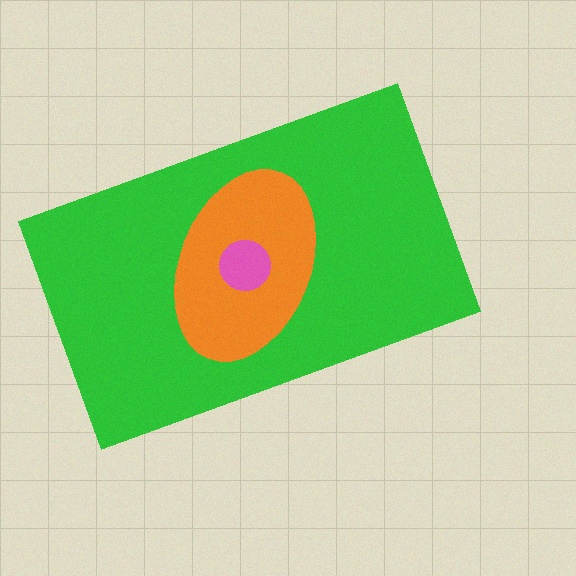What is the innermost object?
The pink circle.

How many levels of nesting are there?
3.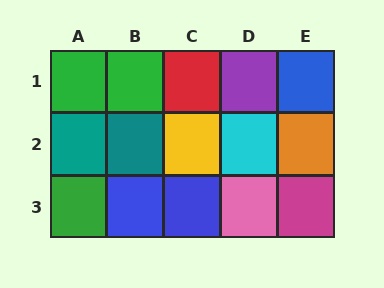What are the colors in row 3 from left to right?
Green, blue, blue, pink, magenta.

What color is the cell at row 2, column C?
Yellow.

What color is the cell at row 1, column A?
Green.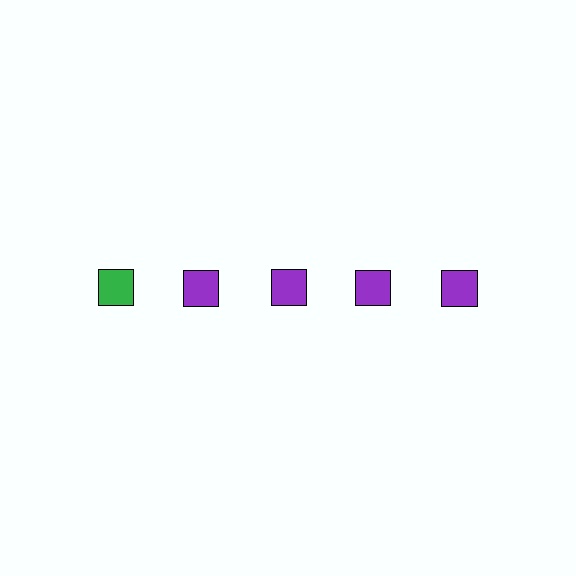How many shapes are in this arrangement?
There are 5 shapes arranged in a grid pattern.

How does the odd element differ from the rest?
It has a different color: green instead of purple.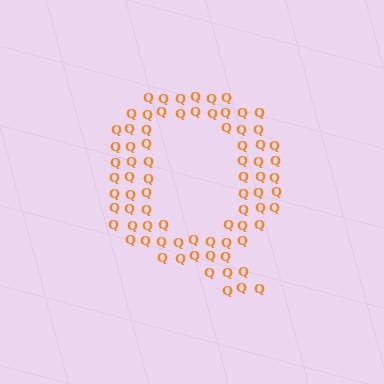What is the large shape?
The large shape is the letter Q.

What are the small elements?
The small elements are letter Q's.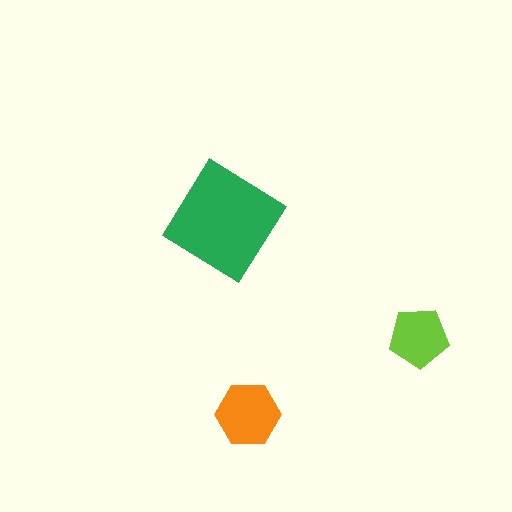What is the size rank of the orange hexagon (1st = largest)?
2nd.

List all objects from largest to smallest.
The green diamond, the orange hexagon, the lime pentagon.